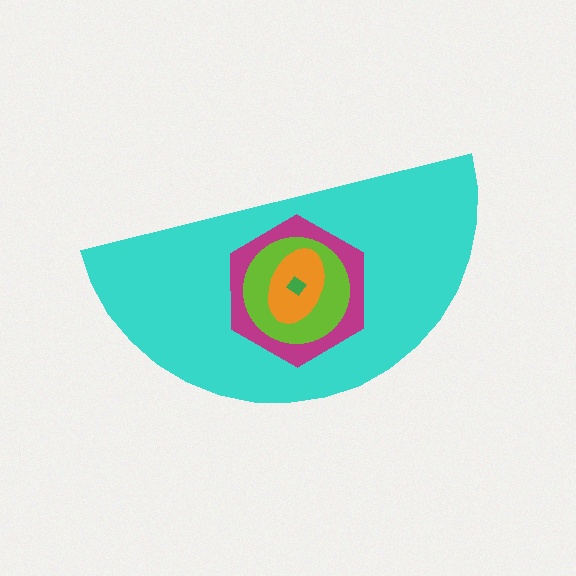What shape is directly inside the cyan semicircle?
The magenta hexagon.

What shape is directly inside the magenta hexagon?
The lime circle.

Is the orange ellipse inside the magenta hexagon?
Yes.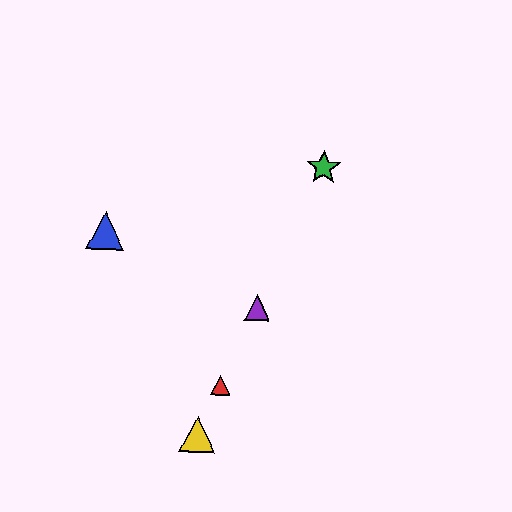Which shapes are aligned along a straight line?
The red triangle, the green star, the yellow triangle, the purple triangle are aligned along a straight line.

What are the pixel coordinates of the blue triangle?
The blue triangle is at (106, 231).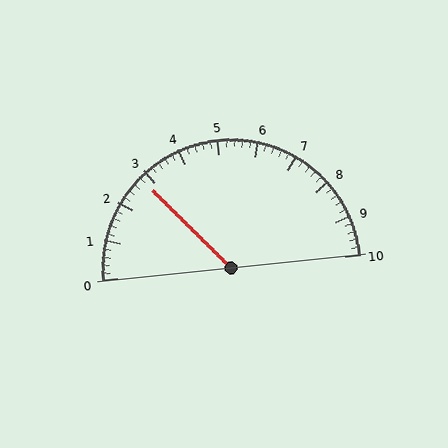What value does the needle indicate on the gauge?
The needle indicates approximately 2.8.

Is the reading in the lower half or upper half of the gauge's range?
The reading is in the lower half of the range (0 to 10).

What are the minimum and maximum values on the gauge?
The gauge ranges from 0 to 10.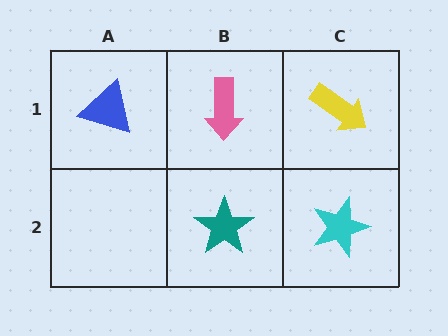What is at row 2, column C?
A cyan star.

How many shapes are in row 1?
3 shapes.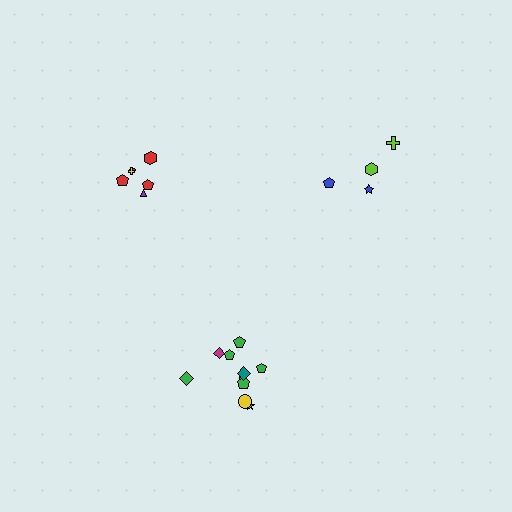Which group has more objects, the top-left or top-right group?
The top-left group.